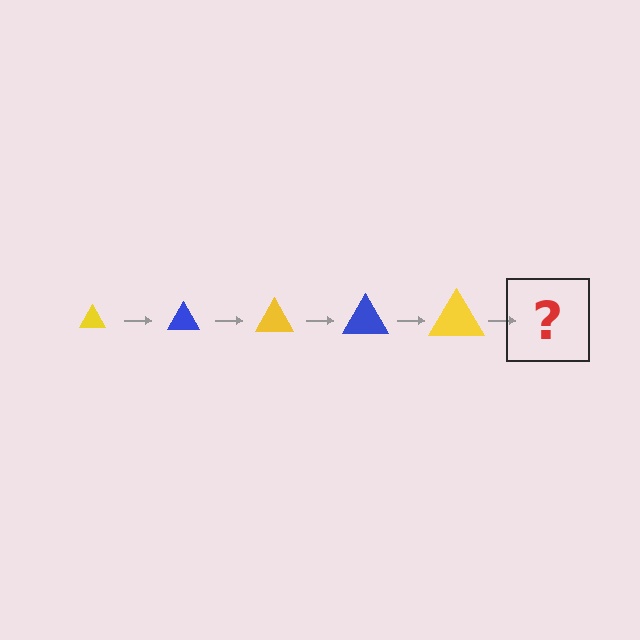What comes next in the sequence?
The next element should be a blue triangle, larger than the previous one.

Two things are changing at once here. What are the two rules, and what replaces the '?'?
The two rules are that the triangle grows larger each step and the color cycles through yellow and blue. The '?' should be a blue triangle, larger than the previous one.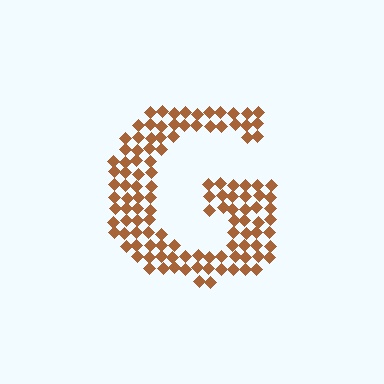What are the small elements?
The small elements are diamonds.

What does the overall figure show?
The overall figure shows the letter G.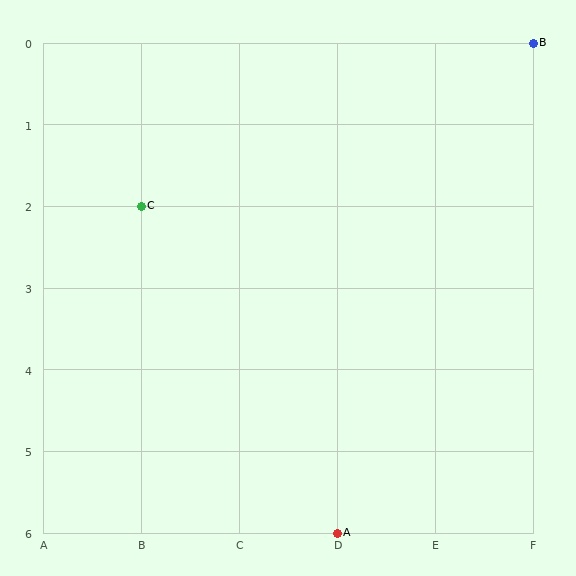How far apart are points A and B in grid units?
Points A and B are 2 columns and 6 rows apart (about 6.3 grid units diagonally).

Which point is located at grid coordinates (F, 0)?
Point B is at (F, 0).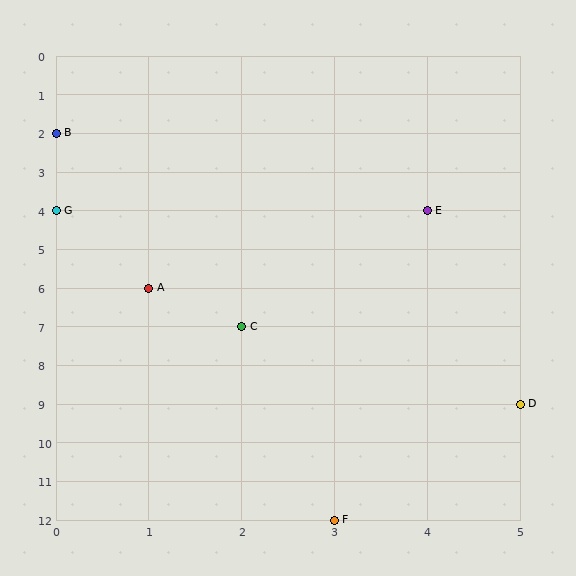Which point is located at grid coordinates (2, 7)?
Point C is at (2, 7).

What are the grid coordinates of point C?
Point C is at grid coordinates (2, 7).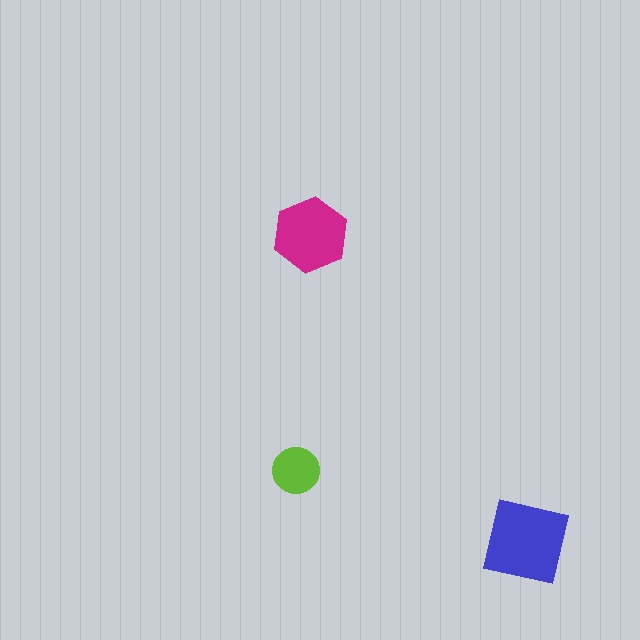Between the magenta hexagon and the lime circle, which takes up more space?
The magenta hexagon.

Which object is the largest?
The blue square.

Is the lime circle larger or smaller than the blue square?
Smaller.